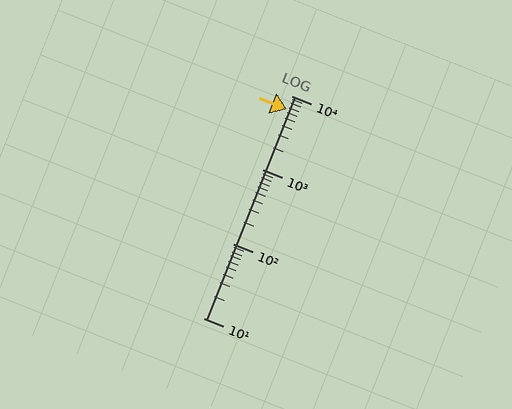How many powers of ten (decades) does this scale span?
The scale spans 3 decades, from 10 to 10000.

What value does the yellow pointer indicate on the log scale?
The pointer indicates approximately 6600.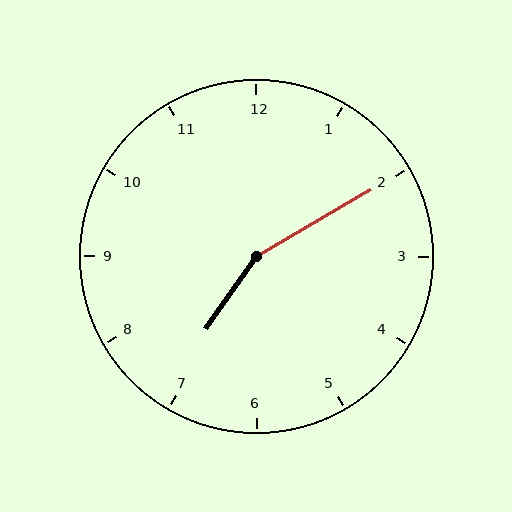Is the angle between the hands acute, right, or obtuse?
It is obtuse.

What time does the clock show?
7:10.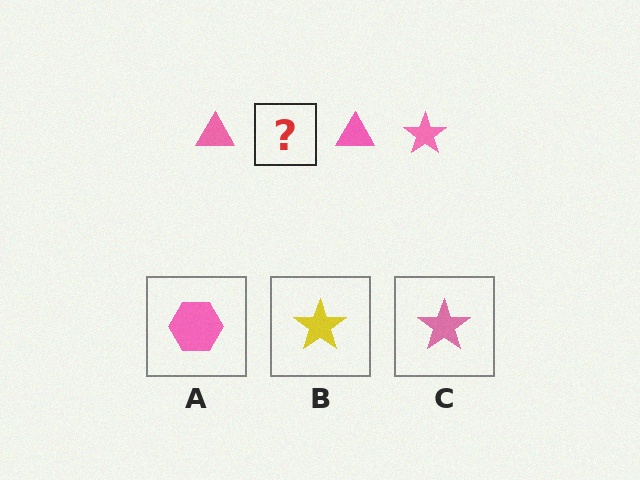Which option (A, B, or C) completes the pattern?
C.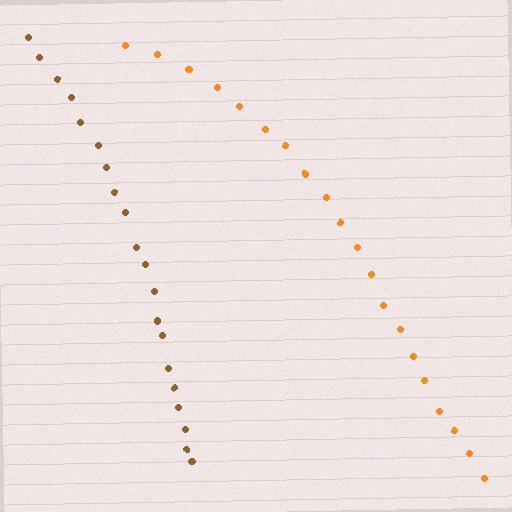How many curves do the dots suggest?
There are 2 distinct paths.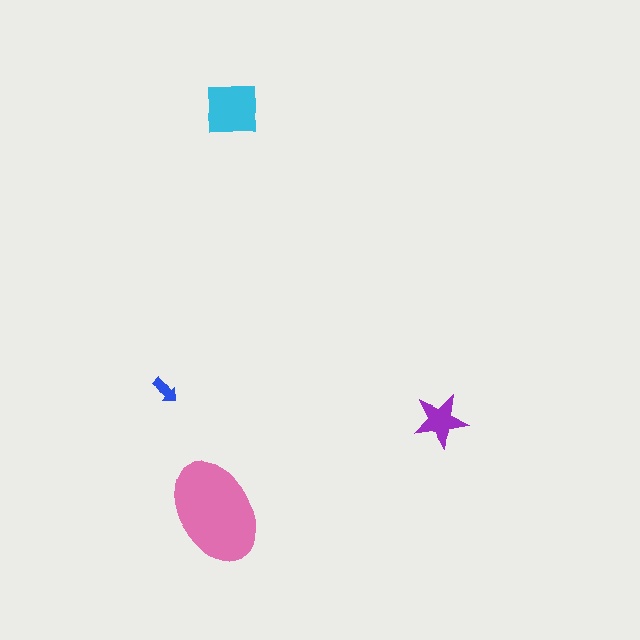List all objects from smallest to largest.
The blue arrow, the purple star, the cyan square, the pink ellipse.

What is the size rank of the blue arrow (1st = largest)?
4th.